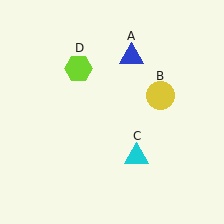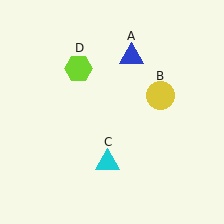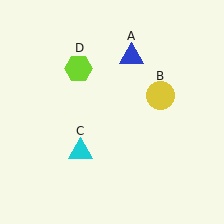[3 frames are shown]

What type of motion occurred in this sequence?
The cyan triangle (object C) rotated clockwise around the center of the scene.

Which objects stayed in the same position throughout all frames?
Blue triangle (object A) and yellow circle (object B) and lime hexagon (object D) remained stationary.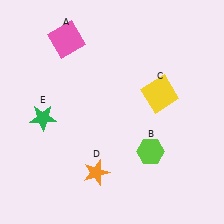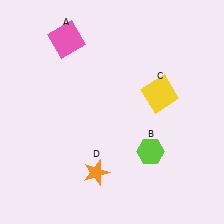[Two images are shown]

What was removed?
The green star (E) was removed in Image 2.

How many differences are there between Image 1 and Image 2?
There is 1 difference between the two images.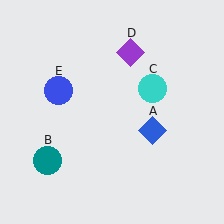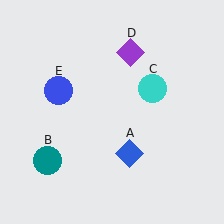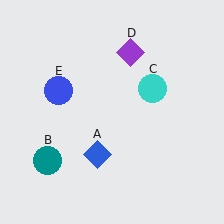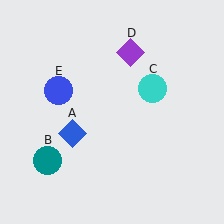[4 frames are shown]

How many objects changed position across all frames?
1 object changed position: blue diamond (object A).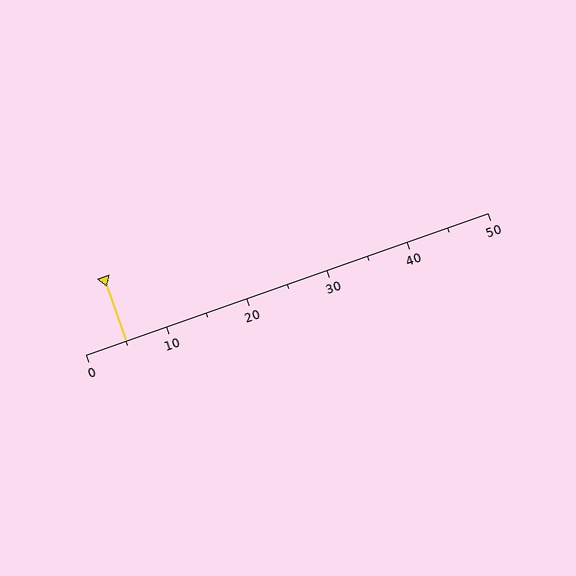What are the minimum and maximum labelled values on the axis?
The axis runs from 0 to 50.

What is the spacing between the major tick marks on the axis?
The major ticks are spaced 10 apart.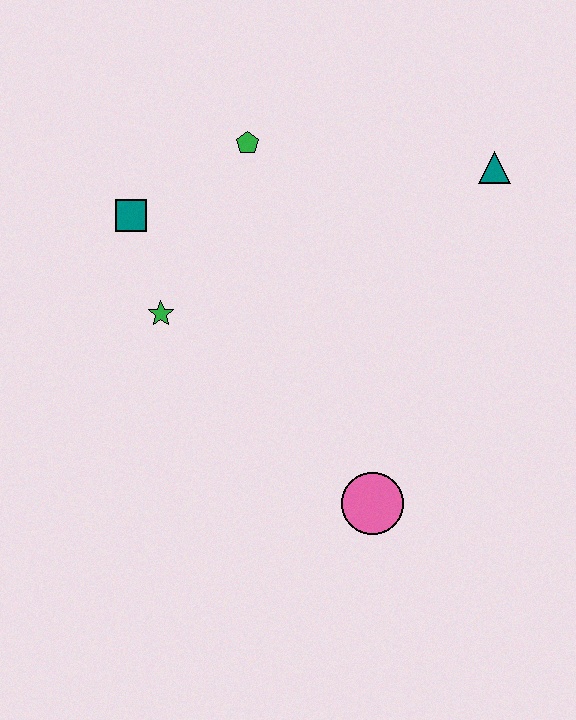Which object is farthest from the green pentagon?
The pink circle is farthest from the green pentagon.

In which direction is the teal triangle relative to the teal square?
The teal triangle is to the right of the teal square.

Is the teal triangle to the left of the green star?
No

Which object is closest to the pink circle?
The green star is closest to the pink circle.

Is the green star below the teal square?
Yes